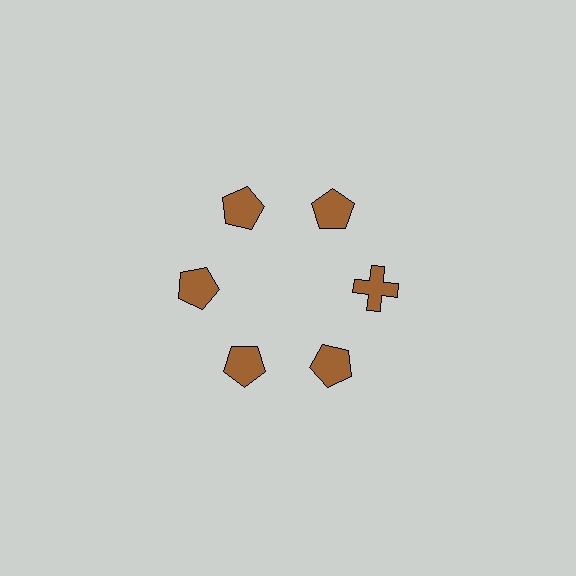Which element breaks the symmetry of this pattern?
The brown cross at roughly the 3 o'clock position breaks the symmetry. All other shapes are brown pentagons.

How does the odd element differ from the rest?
It has a different shape: cross instead of pentagon.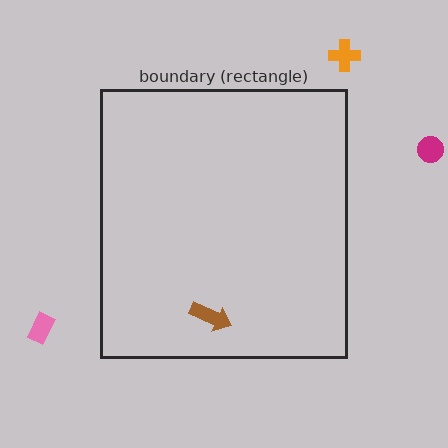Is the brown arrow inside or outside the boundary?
Inside.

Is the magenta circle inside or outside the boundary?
Outside.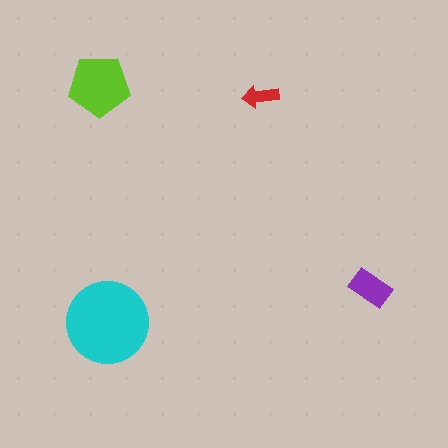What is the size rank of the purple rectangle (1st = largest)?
3rd.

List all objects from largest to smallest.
The cyan circle, the lime pentagon, the purple rectangle, the red arrow.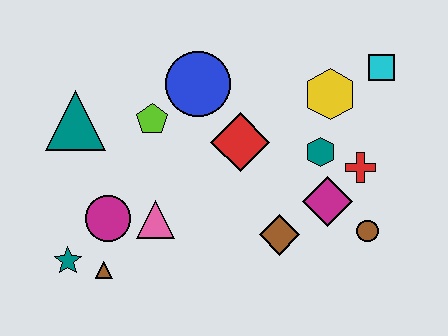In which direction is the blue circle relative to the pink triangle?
The blue circle is above the pink triangle.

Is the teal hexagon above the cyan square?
No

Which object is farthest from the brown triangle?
The cyan square is farthest from the brown triangle.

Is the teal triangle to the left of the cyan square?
Yes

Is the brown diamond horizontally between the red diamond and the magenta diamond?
Yes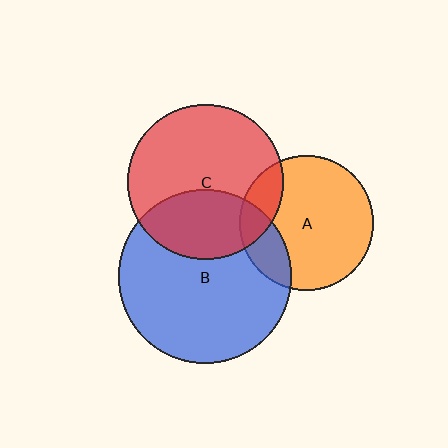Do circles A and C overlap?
Yes.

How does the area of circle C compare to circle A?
Approximately 1.3 times.